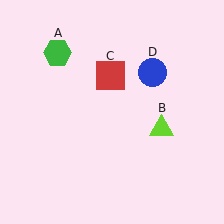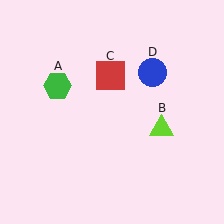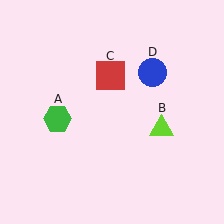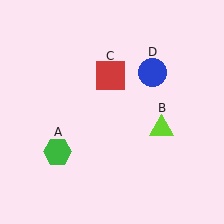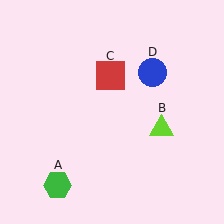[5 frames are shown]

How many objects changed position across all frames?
1 object changed position: green hexagon (object A).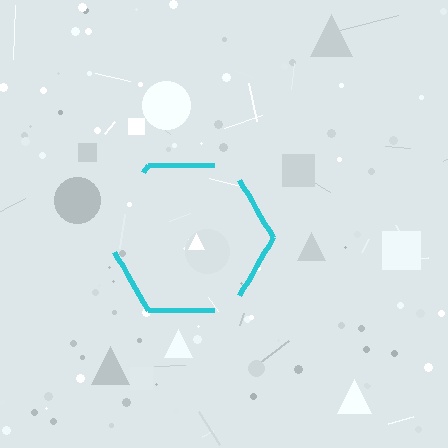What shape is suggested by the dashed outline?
The dashed outline suggests a hexagon.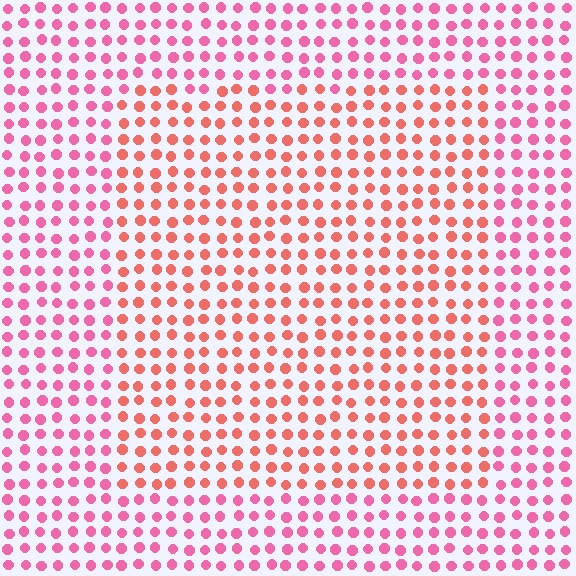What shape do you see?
I see a rectangle.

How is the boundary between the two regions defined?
The boundary is defined purely by a slight shift in hue (about 33 degrees). Spacing, size, and orientation are identical on both sides.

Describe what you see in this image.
The image is filled with small pink elements in a uniform arrangement. A rectangle-shaped region is visible where the elements are tinted to a slightly different hue, forming a subtle color boundary.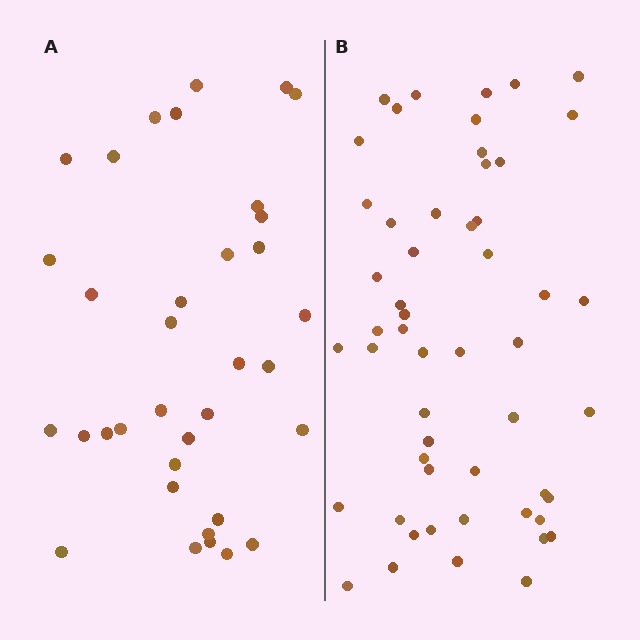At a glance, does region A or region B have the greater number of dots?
Region B (the right region) has more dots.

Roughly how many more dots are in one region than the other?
Region B has approximately 20 more dots than region A.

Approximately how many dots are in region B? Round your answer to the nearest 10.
About 50 dots. (The exact count is 53, which rounds to 50.)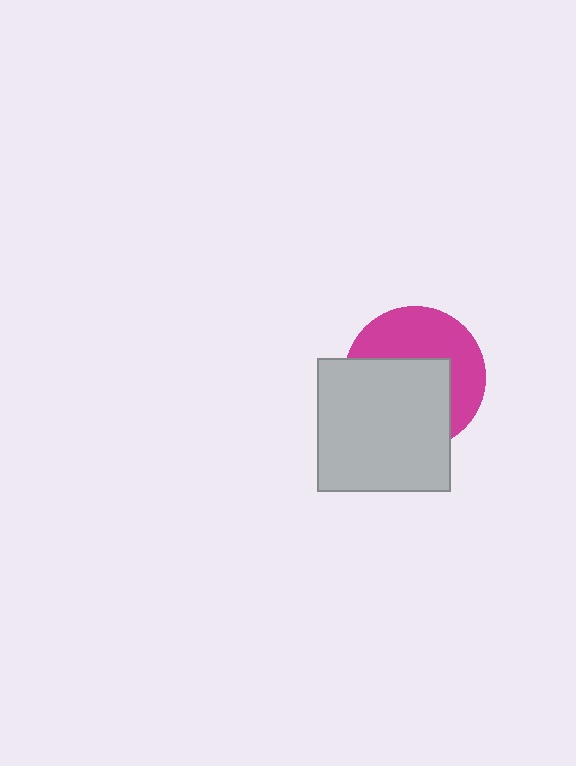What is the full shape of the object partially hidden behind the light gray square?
The partially hidden object is a magenta circle.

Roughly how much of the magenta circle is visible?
About half of it is visible (roughly 46%).